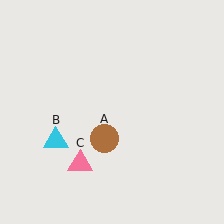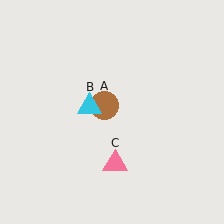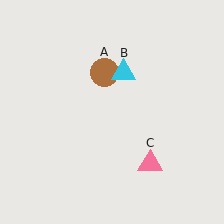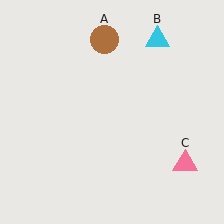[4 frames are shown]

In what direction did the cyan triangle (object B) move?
The cyan triangle (object B) moved up and to the right.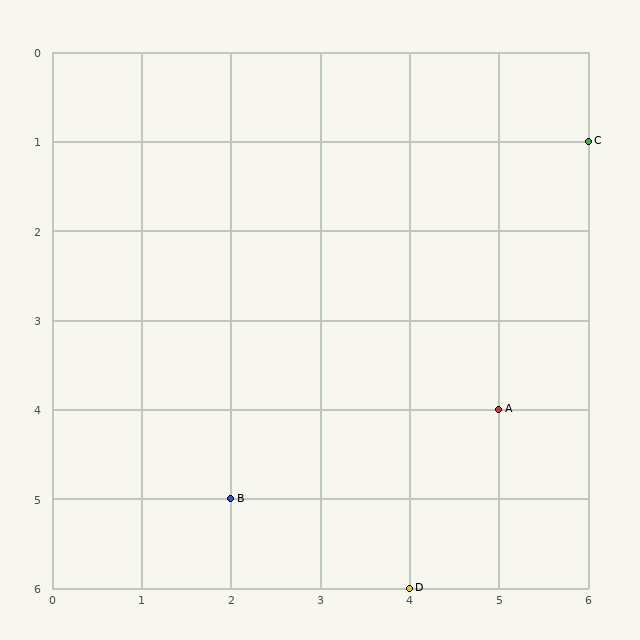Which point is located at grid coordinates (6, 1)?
Point C is at (6, 1).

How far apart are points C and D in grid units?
Points C and D are 2 columns and 5 rows apart (about 5.4 grid units diagonally).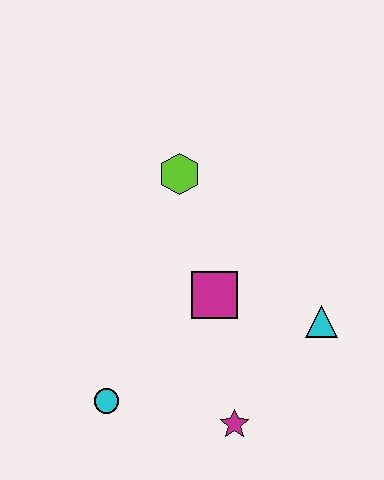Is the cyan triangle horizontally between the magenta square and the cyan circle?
No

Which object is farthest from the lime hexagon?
The magenta star is farthest from the lime hexagon.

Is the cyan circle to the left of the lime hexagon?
Yes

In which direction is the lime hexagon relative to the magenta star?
The lime hexagon is above the magenta star.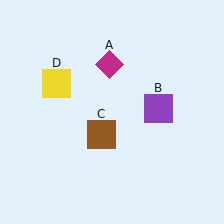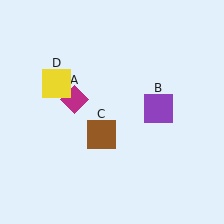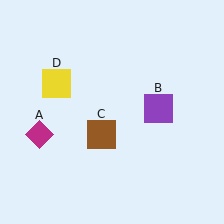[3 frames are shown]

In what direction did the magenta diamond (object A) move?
The magenta diamond (object A) moved down and to the left.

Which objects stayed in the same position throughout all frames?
Purple square (object B) and brown square (object C) and yellow square (object D) remained stationary.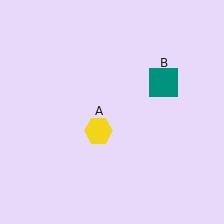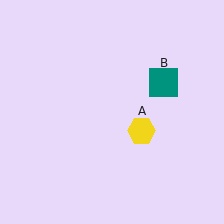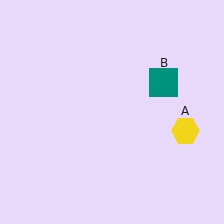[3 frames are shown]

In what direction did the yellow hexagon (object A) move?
The yellow hexagon (object A) moved right.